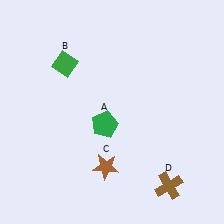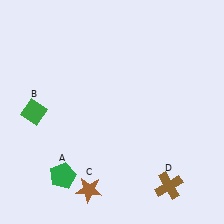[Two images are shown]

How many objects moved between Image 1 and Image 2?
3 objects moved between the two images.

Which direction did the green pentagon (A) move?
The green pentagon (A) moved down.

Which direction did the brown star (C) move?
The brown star (C) moved down.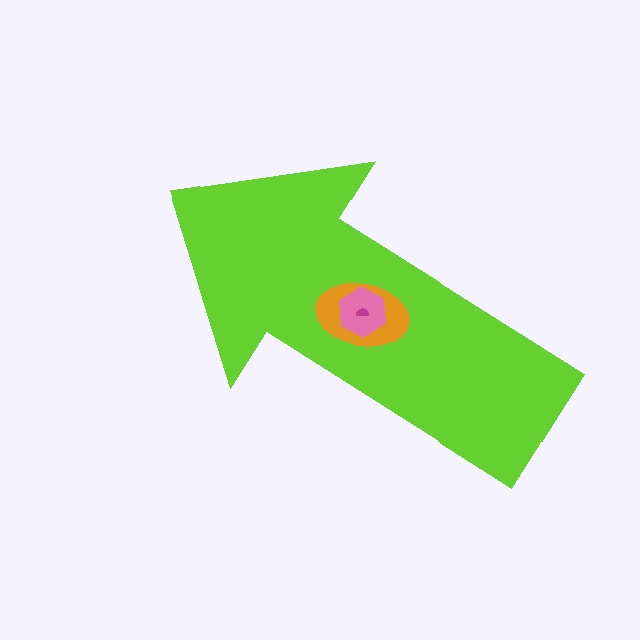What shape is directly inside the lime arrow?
The orange ellipse.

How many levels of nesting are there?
4.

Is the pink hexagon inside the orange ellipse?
Yes.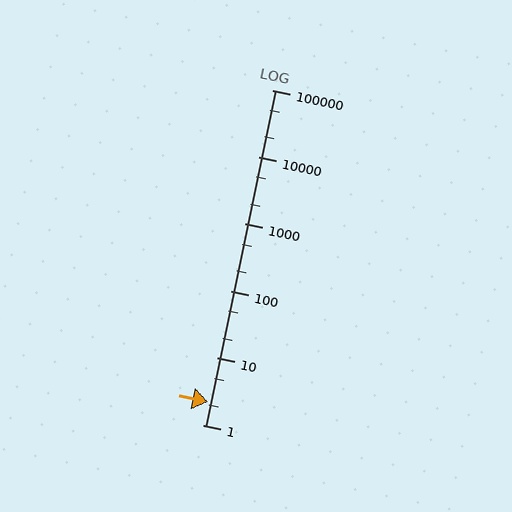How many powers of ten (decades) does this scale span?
The scale spans 5 decades, from 1 to 100000.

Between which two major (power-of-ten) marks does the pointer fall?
The pointer is between 1 and 10.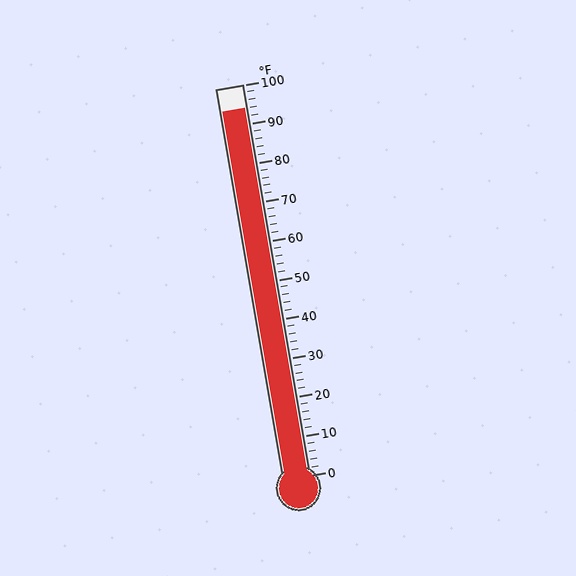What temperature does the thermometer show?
The thermometer shows approximately 94°F.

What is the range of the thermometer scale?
The thermometer scale ranges from 0°F to 100°F.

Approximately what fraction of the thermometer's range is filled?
The thermometer is filled to approximately 95% of its range.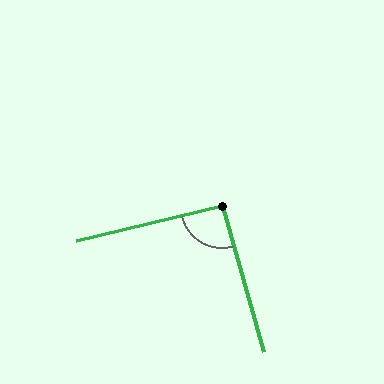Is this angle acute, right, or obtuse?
It is approximately a right angle.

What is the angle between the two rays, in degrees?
Approximately 92 degrees.